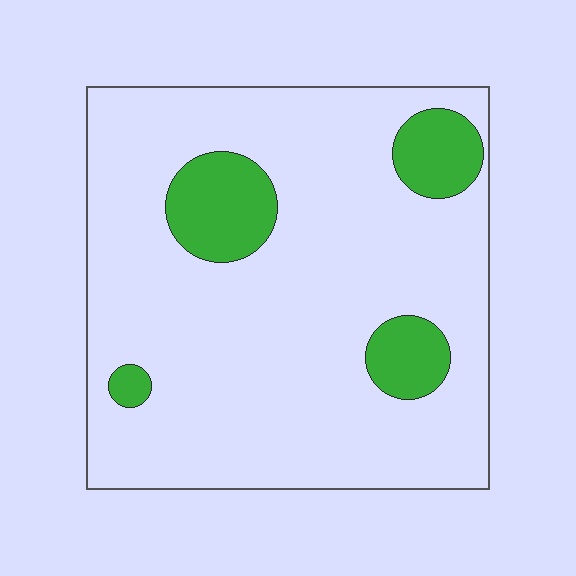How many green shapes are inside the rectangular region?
4.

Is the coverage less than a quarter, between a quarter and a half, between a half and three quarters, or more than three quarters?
Less than a quarter.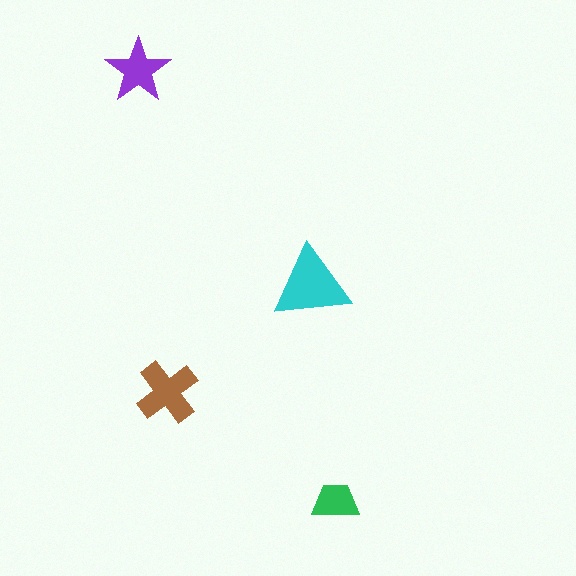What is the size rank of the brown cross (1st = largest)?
2nd.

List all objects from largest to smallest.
The cyan triangle, the brown cross, the purple star, the green trapezoid.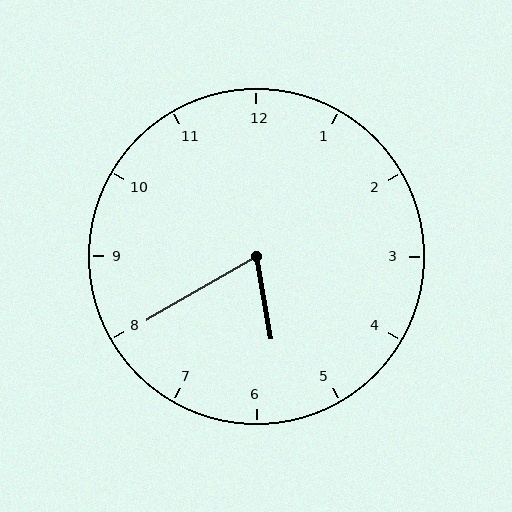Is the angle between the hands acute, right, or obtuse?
It is acute.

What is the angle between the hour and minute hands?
Approximately 70 degrees.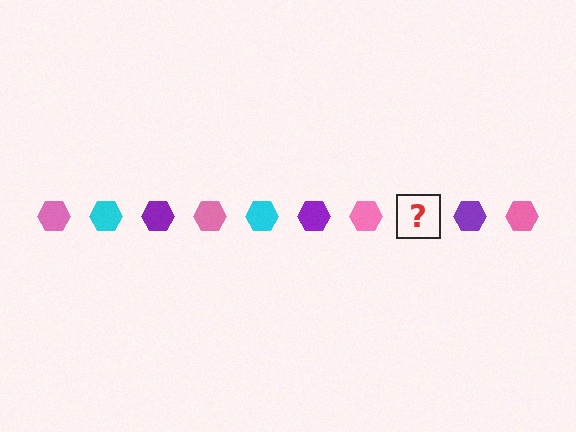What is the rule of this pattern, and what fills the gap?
The rule is that the pattern cycles through pink, cyan, purple hexagons. The gap should be filled with a cyan hexagon.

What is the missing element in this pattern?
The missing element is a cyan hexagon.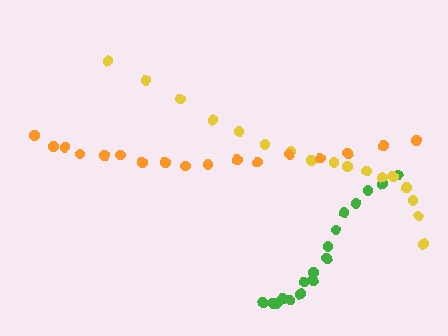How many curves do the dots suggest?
There are 3 distinct paths.